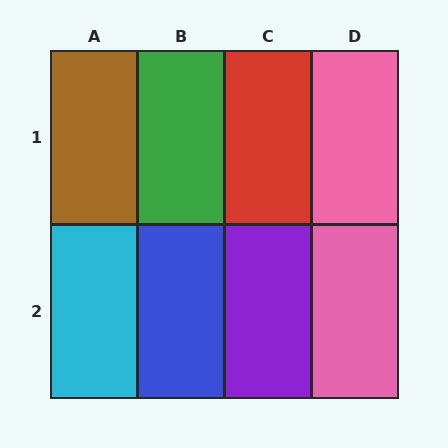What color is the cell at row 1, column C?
Red.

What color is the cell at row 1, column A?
Brown.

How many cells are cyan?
1 cell is cyan.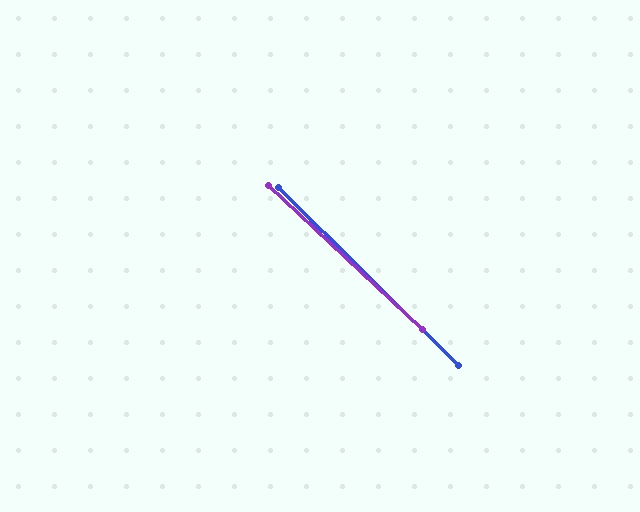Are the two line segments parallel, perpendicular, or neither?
Parallel — their directions differ by only 1.8°.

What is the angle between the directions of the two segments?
Approximately 2 degrees.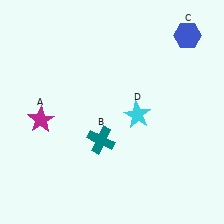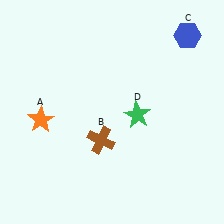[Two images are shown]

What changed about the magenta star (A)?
In Image 1, A is magenta. In Image 2, it changed to orange.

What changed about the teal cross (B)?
In Image 1, B is teal. In Image 2, it changed to brown.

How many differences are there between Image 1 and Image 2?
There are 3 differences between the two images.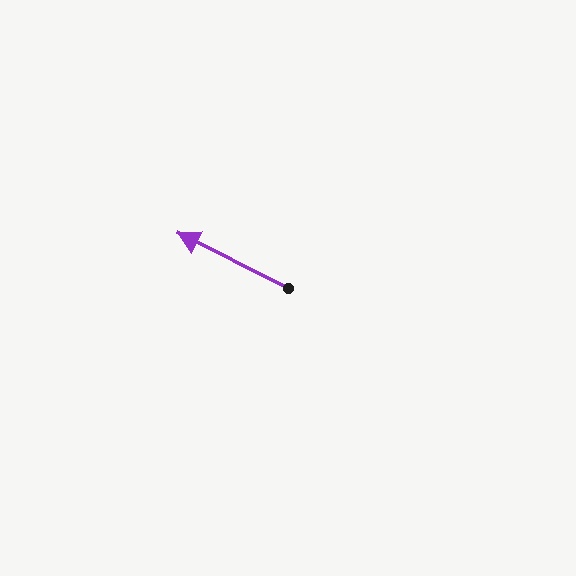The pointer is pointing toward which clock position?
Roughly 10 o'clock.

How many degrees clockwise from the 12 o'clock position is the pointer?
Approximately 297 degrees.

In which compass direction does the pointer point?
Northwest.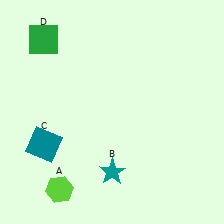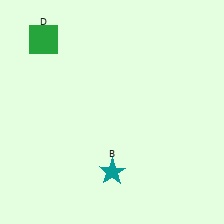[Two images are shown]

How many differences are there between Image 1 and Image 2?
There are 2 differences between the two images.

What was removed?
The lime hexagon (A), the teal square (C) were removed in Image 2.